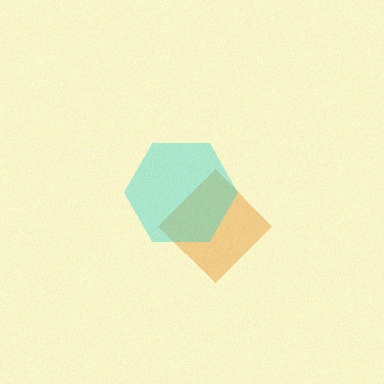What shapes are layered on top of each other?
The layered shapes are: an orange diamond, a cyan hexagon.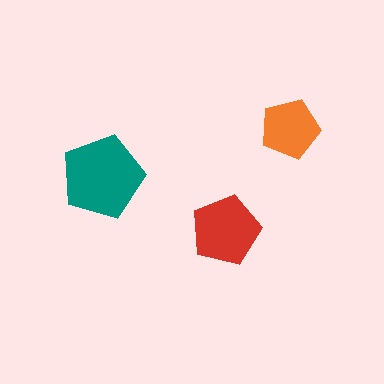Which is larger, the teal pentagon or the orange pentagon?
The teal one.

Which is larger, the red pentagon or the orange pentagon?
The red one.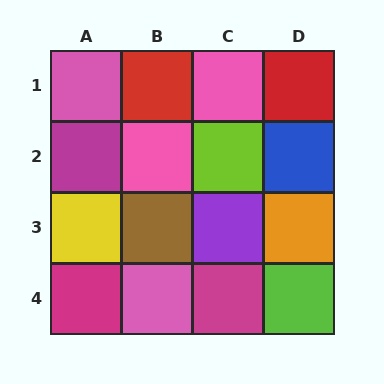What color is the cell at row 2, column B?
Pink.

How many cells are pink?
4 cells are pink.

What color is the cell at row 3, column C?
Purple.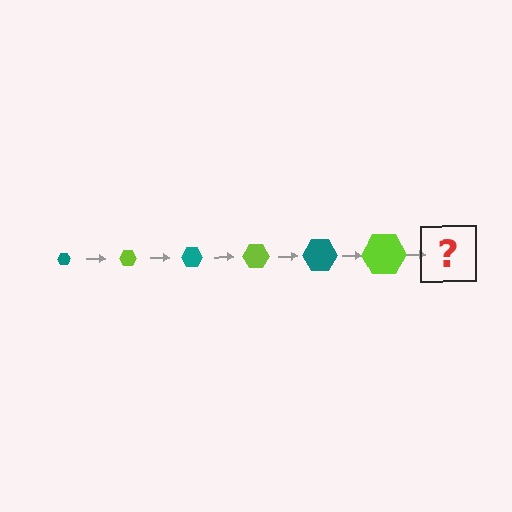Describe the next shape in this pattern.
It should be a teal hexagon, larger than the previous one.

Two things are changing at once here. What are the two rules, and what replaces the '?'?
The two rules are that the hexagon grows larger each step and the color cycles through teal and lime. The '?' should be a teal hexagon, larger than the previous one.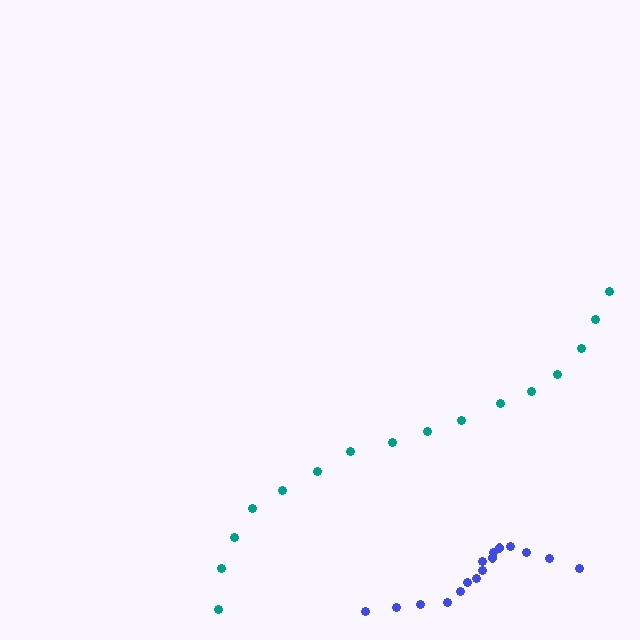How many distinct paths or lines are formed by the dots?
There are 2 distinct paths.